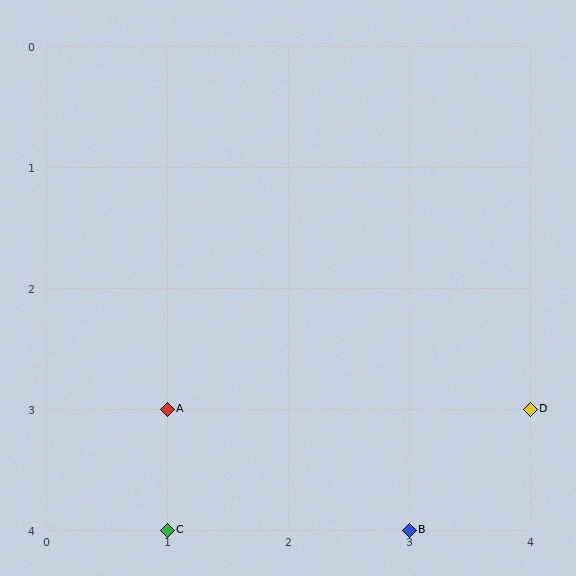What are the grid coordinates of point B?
Point B is at grid coordinates (3, 4).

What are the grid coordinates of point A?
Point A is at grid coordinates (1, 3).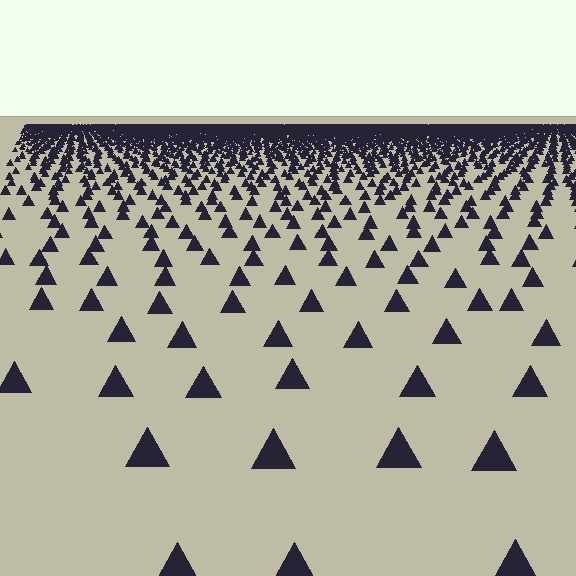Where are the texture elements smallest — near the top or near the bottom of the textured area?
Near the top.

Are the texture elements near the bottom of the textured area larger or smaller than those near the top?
Larger. Near the bottom, elements are closer to the viewer and appear at a bigger on-screen size.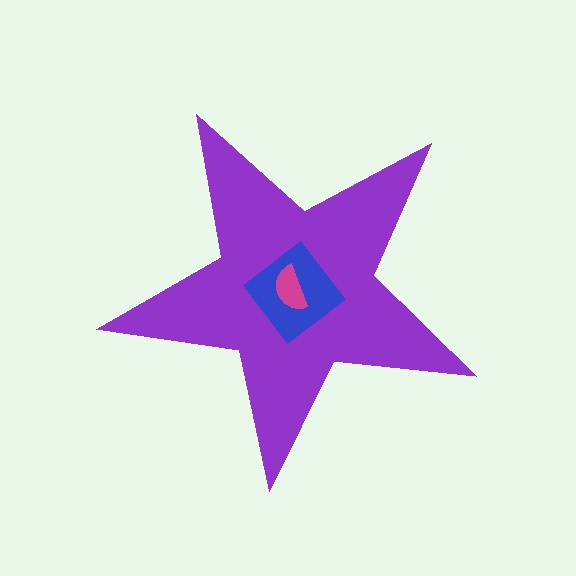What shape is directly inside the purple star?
The blue diamond.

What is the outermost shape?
The purple star.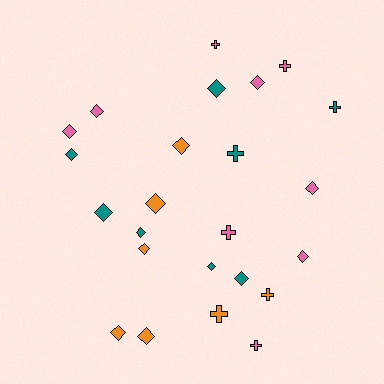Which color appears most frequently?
Pink, with 9 objects.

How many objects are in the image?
There are 24 objects.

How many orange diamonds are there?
There are 5 orange diamonds.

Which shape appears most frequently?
Diamond, with 16 objects.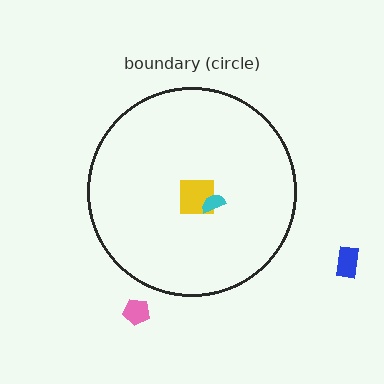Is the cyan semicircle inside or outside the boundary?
Inside.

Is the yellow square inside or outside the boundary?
Inside.